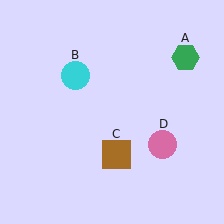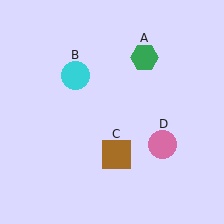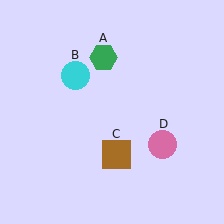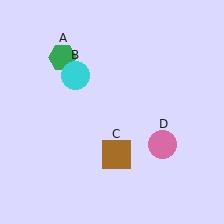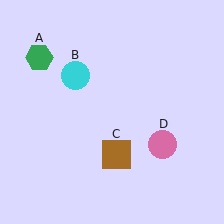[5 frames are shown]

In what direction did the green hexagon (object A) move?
The green hexagon (object A) moved left.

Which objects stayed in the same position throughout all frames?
Cyan circle (object B) and brown square (object C) and pink circle (object D) remained stationary.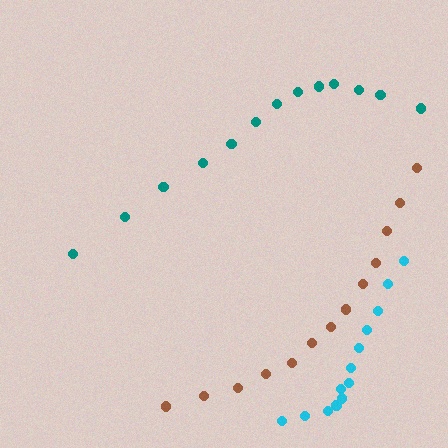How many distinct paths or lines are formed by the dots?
There are 3 distinct paths.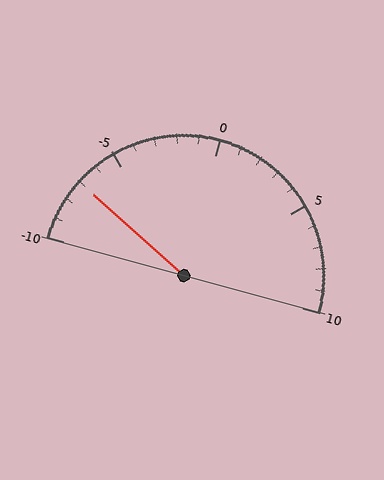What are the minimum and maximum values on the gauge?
The gauge ranges from -10 to 10.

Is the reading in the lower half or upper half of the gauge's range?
The reading is in the lower half of the range (-10 to 10).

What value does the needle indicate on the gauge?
The needle indicates approximately -7.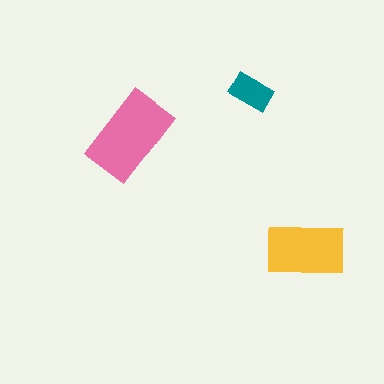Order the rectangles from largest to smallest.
the pink one, the yellow one, the teal one.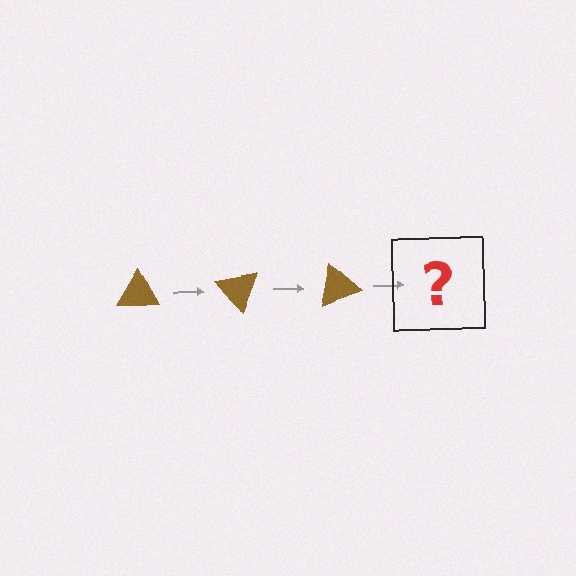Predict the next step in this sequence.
The next step is a brown triangle rotated 150 degrees.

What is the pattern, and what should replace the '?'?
The pattern is that the triangle rotates 50 degrees each step. The '?' should be a brown triangle rotated 150 degrees.